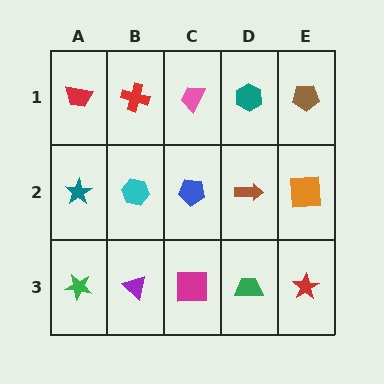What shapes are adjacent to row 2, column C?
A pink trapezoid (row 1, column C), a magenta square (row 3, column C), a cyan hexagon (row 2, column B), a brown arrow (row 2, column D).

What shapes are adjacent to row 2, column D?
A teal hexagon (row 1, column D), a green trapezoid (row 3, column D), a blue pentagon (row 2, column C), an orange square (row 2, column E).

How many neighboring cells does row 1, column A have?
2.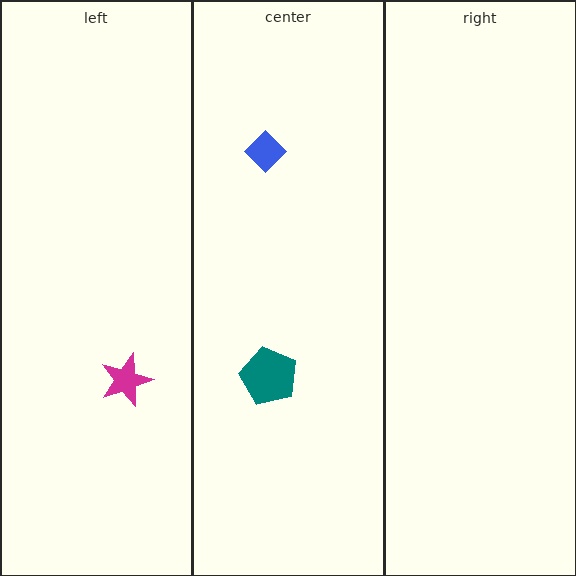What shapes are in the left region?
The magenta star.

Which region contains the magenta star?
The left region.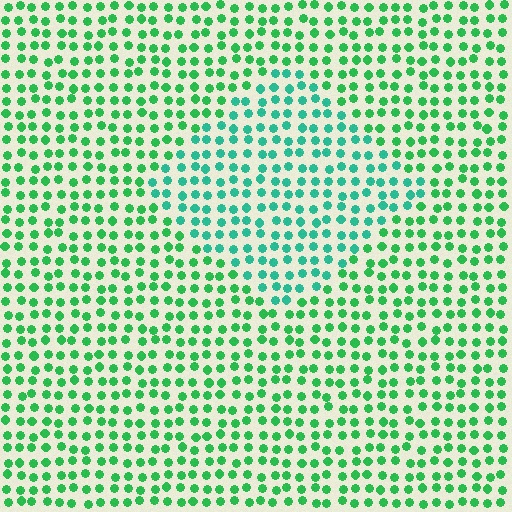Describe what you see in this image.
The image is filled with small green elements in a uniform arrangement. A diamond-shaped region is visible where the elements are tinted to a slightly different hue, forming a subtle color boundary.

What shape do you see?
I see a diamond.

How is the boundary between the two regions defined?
The boundary is defined purely by a slight shift in hue (about 29 degrees). Spacing, size, and orientation are identical on both sides.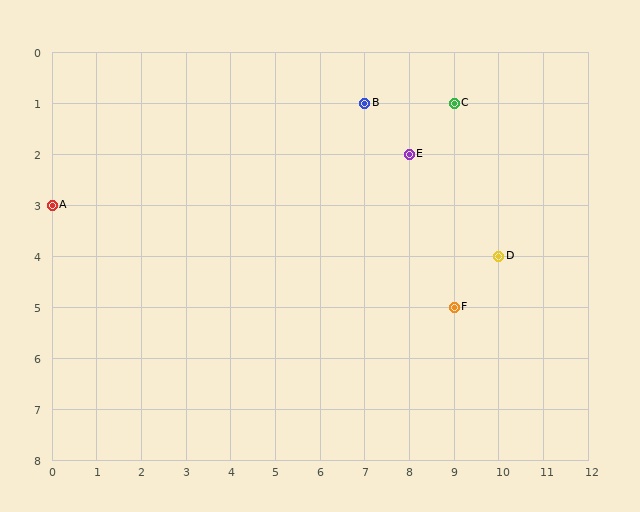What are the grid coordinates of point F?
Point F is at grid coordinates (9, 5).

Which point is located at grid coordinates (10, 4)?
Point D is at (10, 4).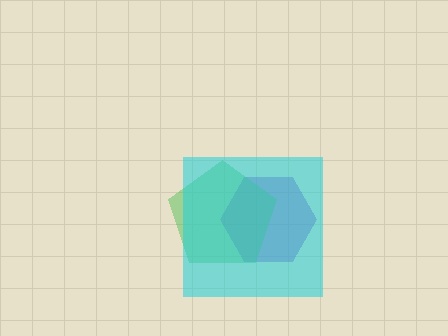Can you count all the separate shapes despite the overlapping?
Yes, there are 3 separate shapes.